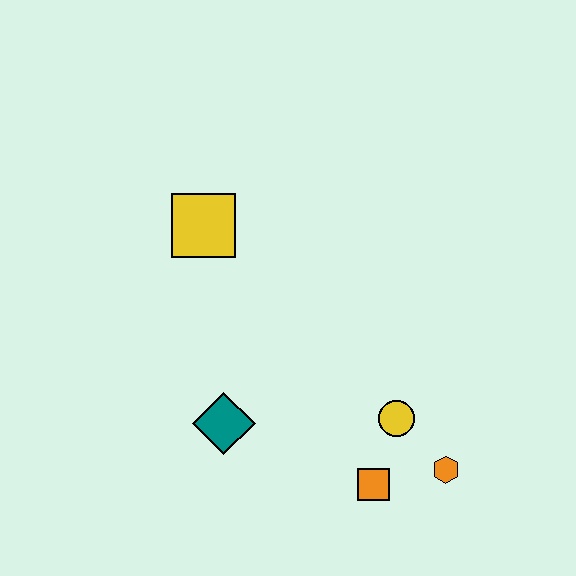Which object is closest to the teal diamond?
The orange square is closest to the teal diamond.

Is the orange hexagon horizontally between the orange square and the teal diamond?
No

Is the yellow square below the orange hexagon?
No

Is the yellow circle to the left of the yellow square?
No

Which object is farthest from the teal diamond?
The orange hexagon is farthest from the teal diamond.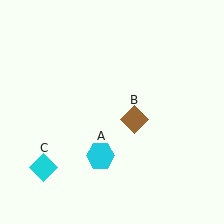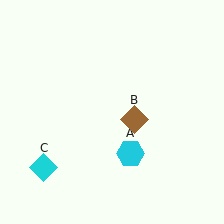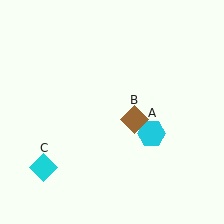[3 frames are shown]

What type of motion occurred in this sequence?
The cyan hexagon (object A) rotated counterclockwise around the center of the scene.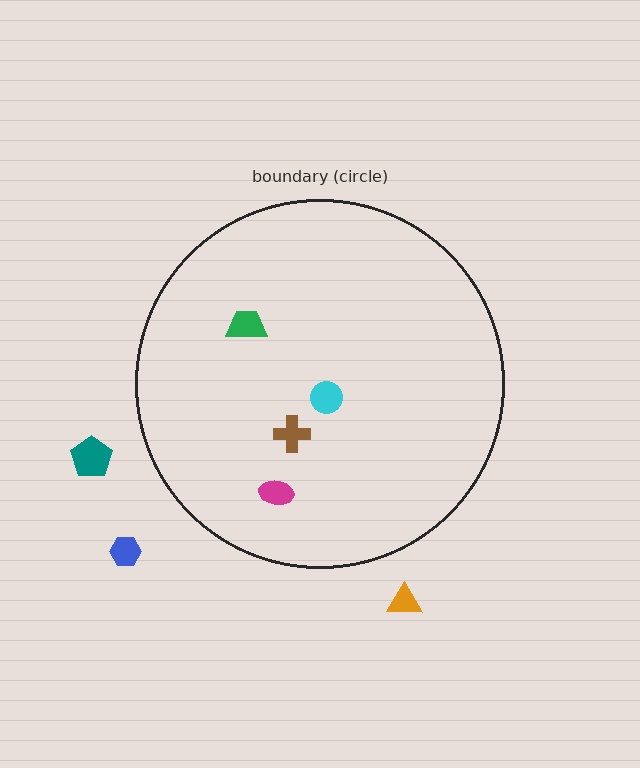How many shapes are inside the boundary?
4 inside, 3 outside.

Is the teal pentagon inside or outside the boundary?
Outside.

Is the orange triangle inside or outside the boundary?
Outside.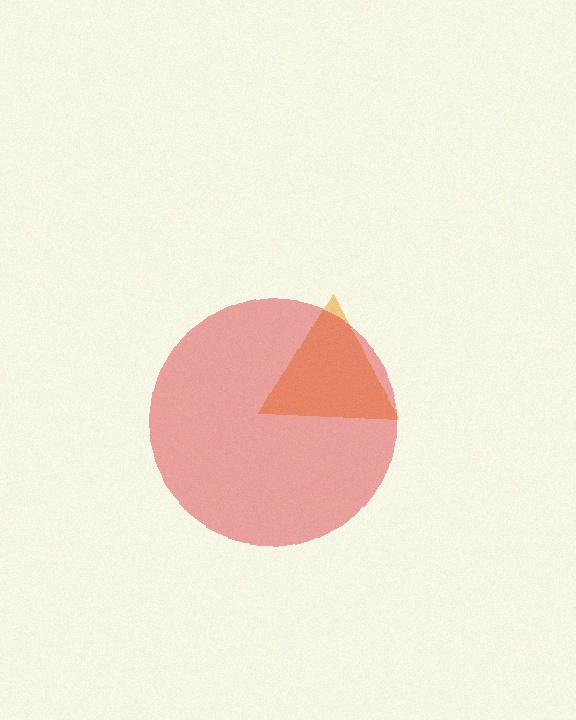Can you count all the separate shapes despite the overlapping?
Yes, there are 2 separate shapes.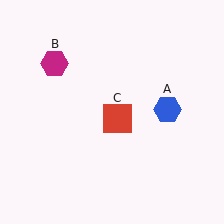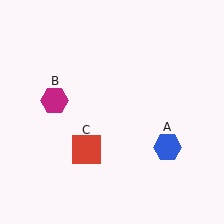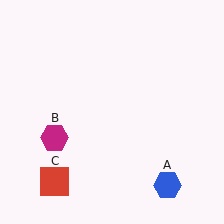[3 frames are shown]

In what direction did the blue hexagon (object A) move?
The blue hexagon (object A) moved down.